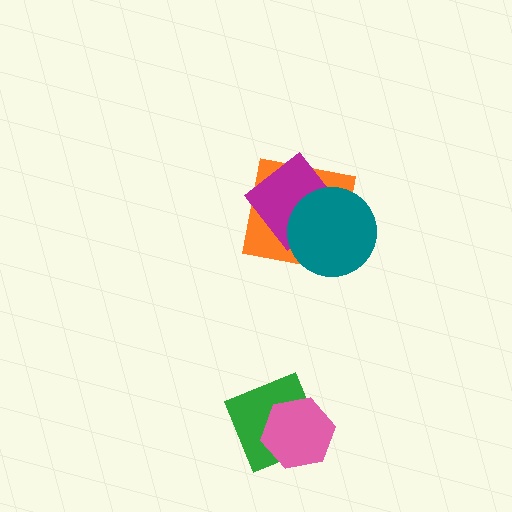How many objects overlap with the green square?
1 object overlaps with the green square.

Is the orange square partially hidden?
Yes, it is partially covered by another shape.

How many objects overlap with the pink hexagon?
1 object overlaps with the pink hexagon.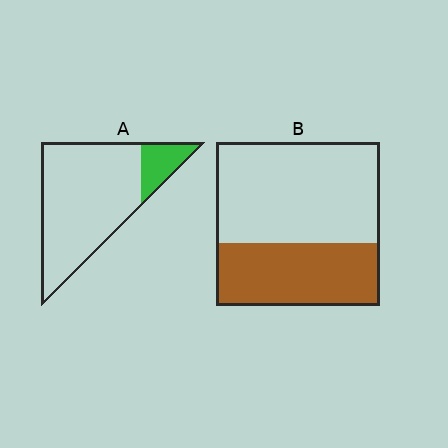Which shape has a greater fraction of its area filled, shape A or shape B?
Shape B.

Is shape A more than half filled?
No.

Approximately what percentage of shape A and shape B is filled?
A is approximately 15% and B is approximately 40%.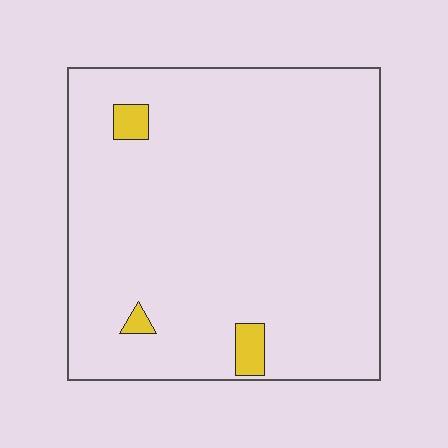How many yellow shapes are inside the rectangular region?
3.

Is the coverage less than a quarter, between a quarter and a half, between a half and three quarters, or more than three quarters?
Less than a quarter.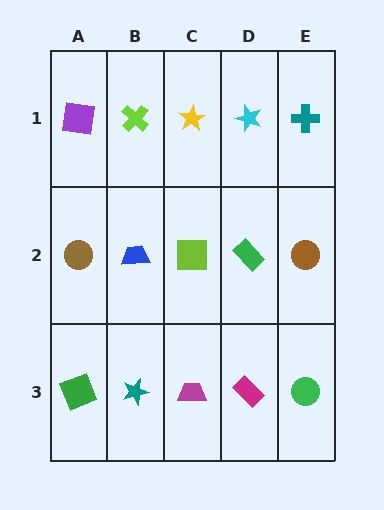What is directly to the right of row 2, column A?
A blue trapezoid.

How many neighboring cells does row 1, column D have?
3.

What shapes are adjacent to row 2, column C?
A yellow star (row 1, column C), a magenta trapezoid (row 3, column C), a blue trapezoid (row 2, column B), a green rectangle (row 2, column D).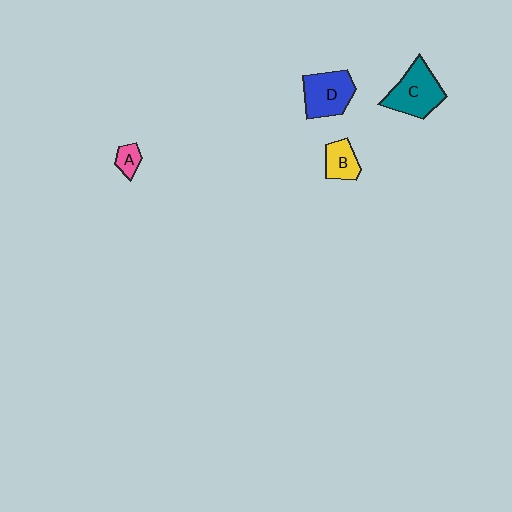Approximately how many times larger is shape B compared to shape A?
Approximately 1.7 times.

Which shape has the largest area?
Shape C (teal).